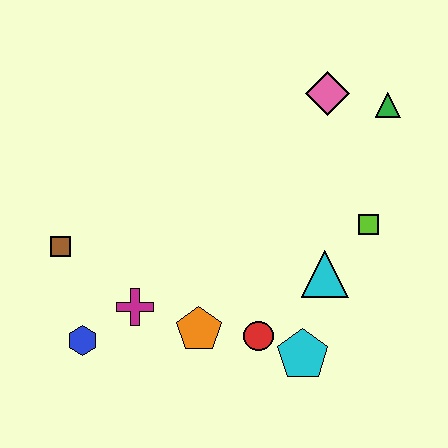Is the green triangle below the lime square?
No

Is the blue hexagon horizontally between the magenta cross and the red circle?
No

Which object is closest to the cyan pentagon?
The red circle is closest to the cyan pentagon.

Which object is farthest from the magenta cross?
The green triangle is farthest from the magenta cross.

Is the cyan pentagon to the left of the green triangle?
Yes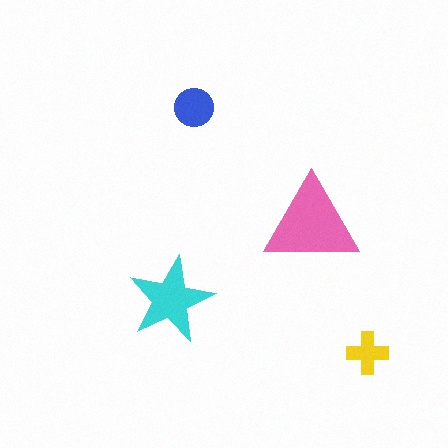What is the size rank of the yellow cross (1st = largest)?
4th.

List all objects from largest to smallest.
The pink triangle, the cyan star, the blue circle, the yellow cross.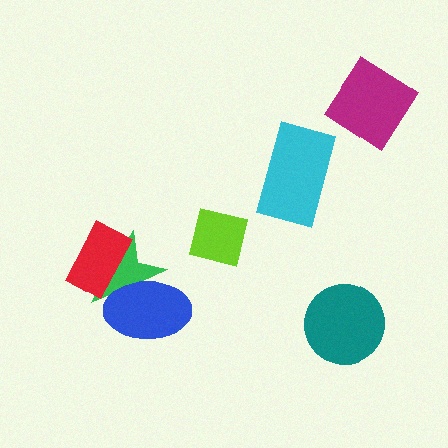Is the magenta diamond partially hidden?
No, no other shape covers it.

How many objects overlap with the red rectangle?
1 object overlaps with the red rectangle.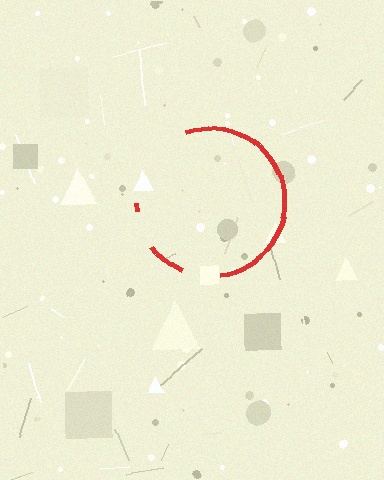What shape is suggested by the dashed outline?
The dashed outline suggests a circle.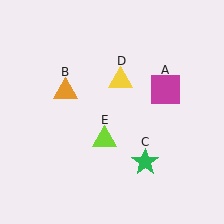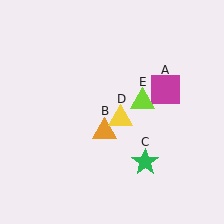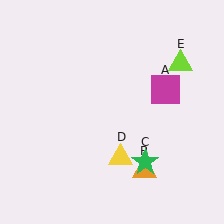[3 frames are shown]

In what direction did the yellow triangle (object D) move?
The yellow triangle (object D) moved down.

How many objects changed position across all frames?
3 objects changed position: orange triangle (object B), yellow triangle (object D), lime triangle (object E).